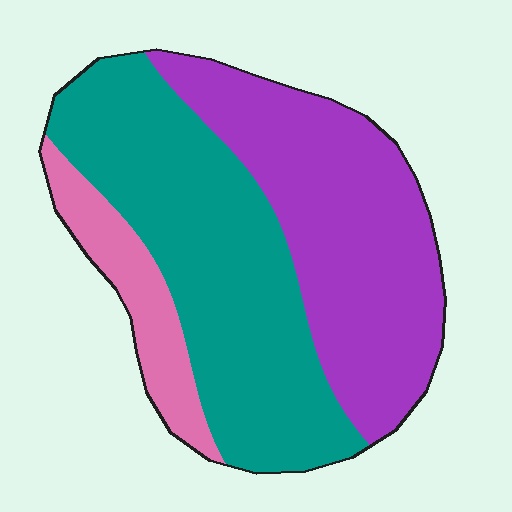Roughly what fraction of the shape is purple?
Purple covers 41% of the shape.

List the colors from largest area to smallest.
From largest to smallest: teal, purple, pink.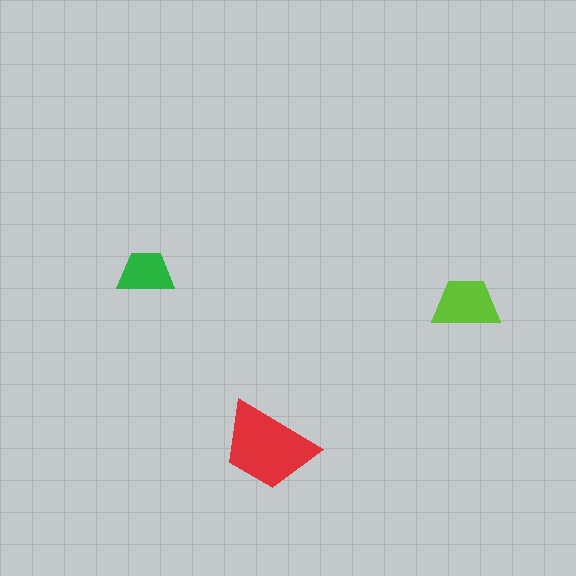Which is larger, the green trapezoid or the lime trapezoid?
The lime one.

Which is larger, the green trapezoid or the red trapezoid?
The red one.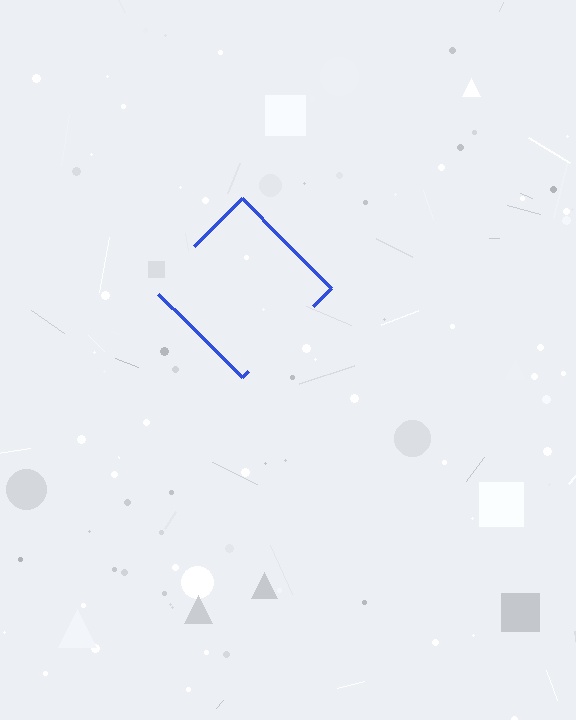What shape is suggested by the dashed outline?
The dashed outline suggests a diamond.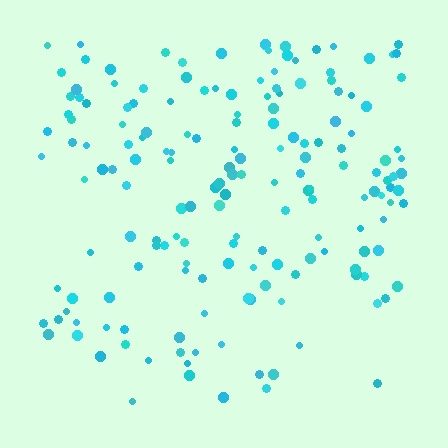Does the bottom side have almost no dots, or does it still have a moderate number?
Still a moderate number, just noticeably fewer than the top.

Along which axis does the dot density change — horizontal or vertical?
Vertical.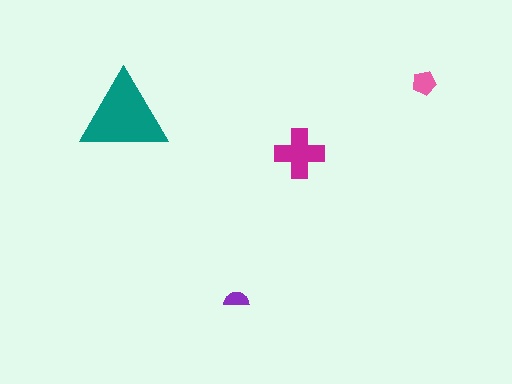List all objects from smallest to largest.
The purple semicircle, the pink pentagon, the magenta cross, the teal triangle.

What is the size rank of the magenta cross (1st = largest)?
2nd.